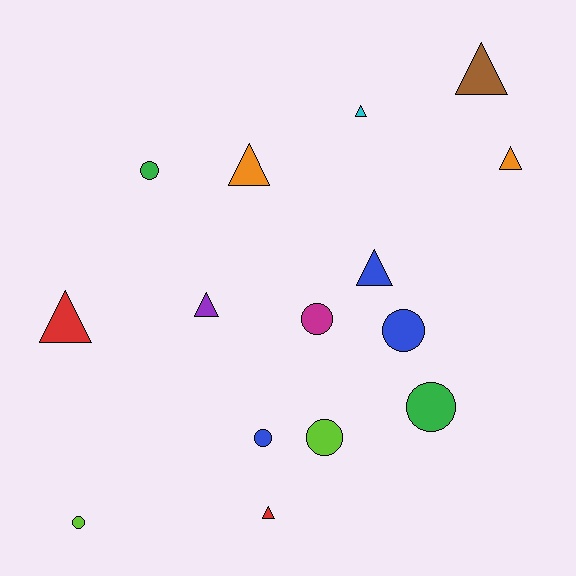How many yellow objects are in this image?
There are no yellow objects.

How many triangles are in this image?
There are 8 triangles.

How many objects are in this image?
There are 15 objects.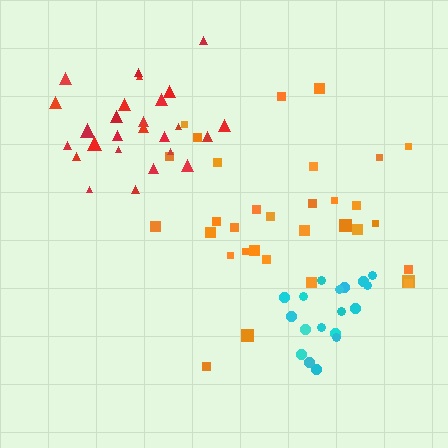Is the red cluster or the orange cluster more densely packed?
Red.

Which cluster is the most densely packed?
Cyan.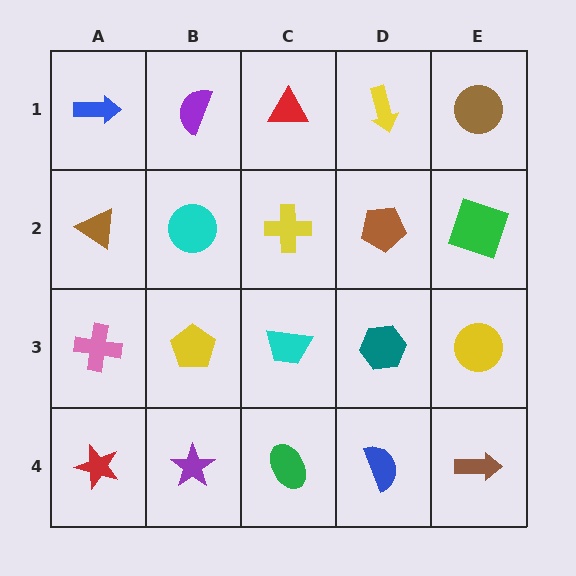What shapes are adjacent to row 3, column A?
A brown triangle (row 2, column A), a red star (row 4, column A), a yellow pentagon (row 3, column B).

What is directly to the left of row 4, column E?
A blue semicircle.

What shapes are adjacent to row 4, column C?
A cyan trapezoid (row 3, column C), a purple star (row 4, column B), a blue semicircle (row 4, column D).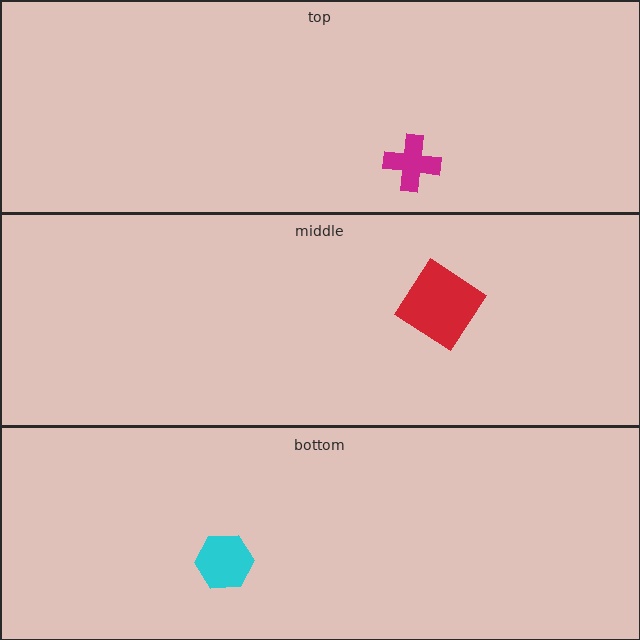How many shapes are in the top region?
1.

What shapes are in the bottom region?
The cyan hexagon.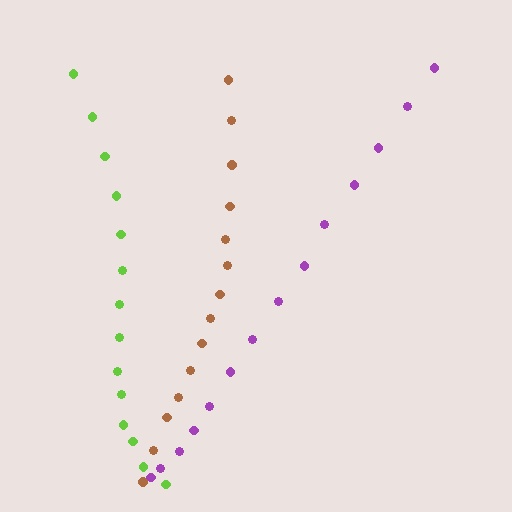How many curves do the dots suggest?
There are 3 distinct paths.